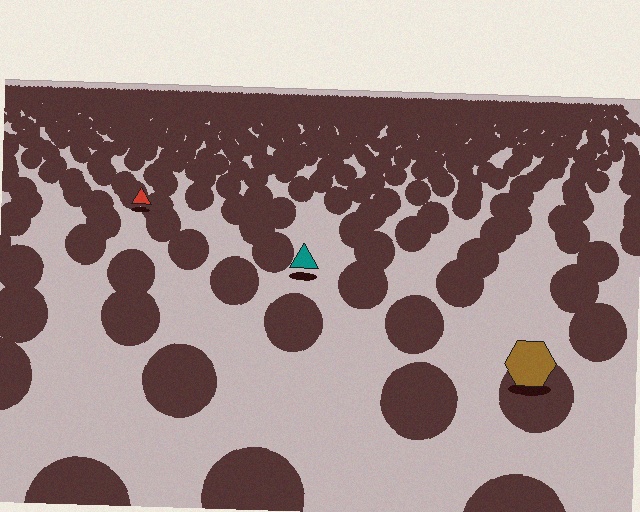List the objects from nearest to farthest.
From nearest to farthest: the brown hexagon, the teal triangle, the red triangle.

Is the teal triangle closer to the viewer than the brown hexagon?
No. The brown hexagon is closer — you can tell from the texture gradient: the ground texture is coarser near it.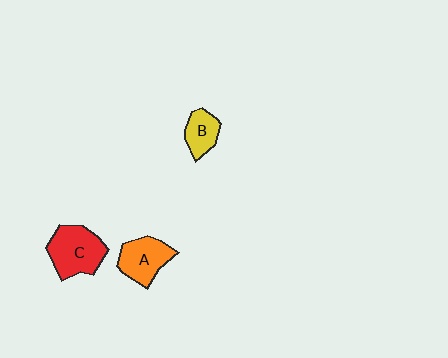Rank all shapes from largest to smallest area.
From largest to smallest: C (red), A (orange), B (yellow).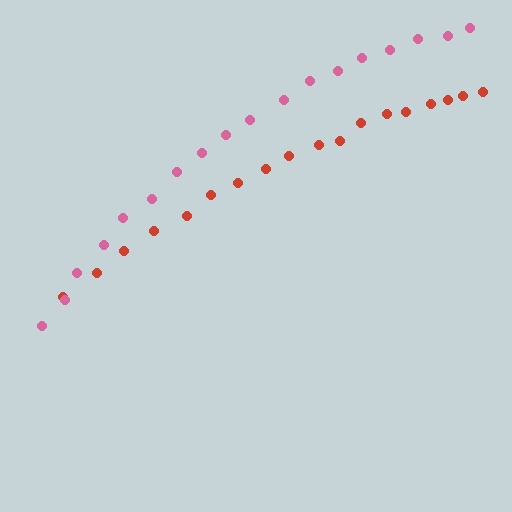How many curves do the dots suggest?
There are 2 distinct paths.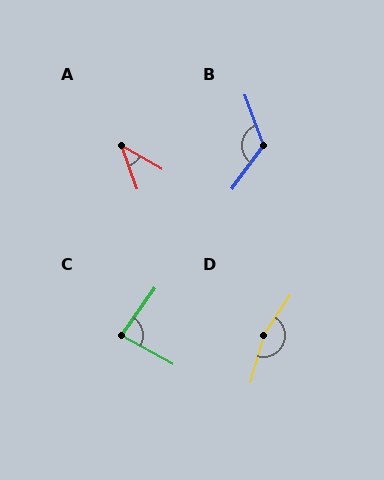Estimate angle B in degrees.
Approximately 124 degrees.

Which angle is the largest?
D, at approximately 161 degrees.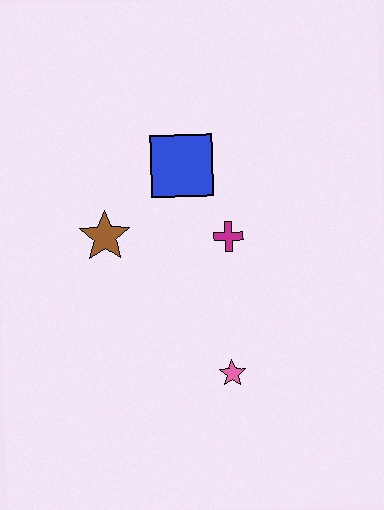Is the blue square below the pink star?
No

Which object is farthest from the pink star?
The blue square is farthest from the pink star.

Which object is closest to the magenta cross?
The blue square is closest to the magenta cross.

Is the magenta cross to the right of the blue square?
Yes